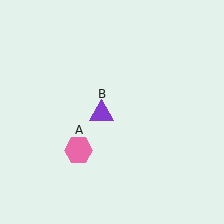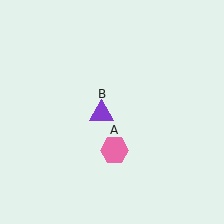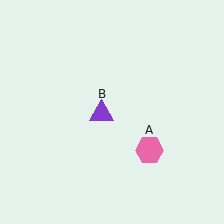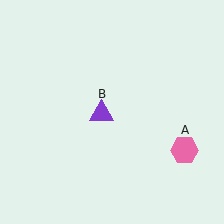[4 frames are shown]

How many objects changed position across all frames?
1 object changed position: pink hexagon (object A).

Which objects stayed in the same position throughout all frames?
Purple triangle (object B) remained stationary.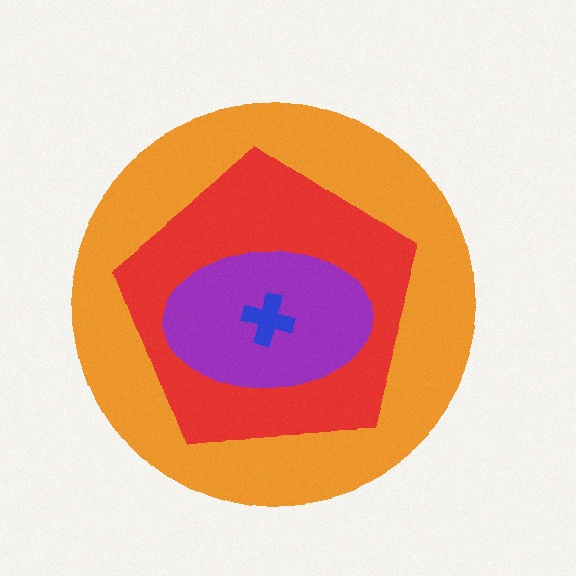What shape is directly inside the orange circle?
The red pentagon.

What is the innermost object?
The blue cross.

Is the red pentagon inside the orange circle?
Yes.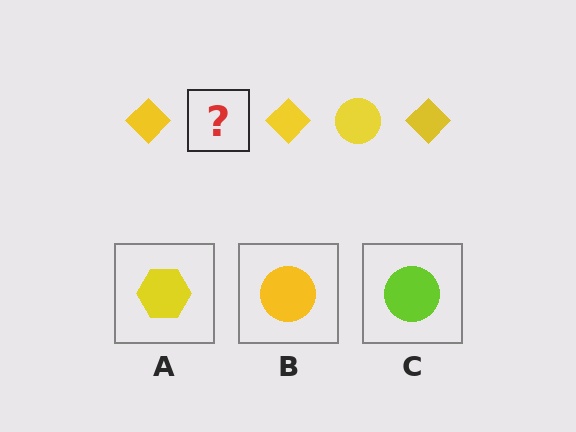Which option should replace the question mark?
Option B.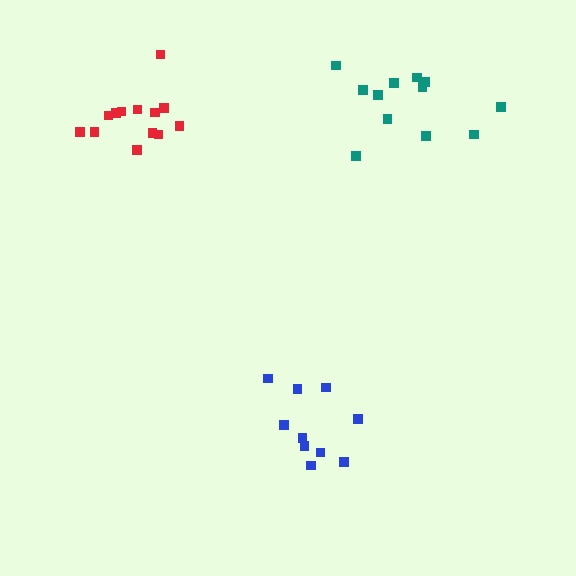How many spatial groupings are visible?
There are 3 spatial groupings.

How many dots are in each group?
Group 1: 10 dots, Group 2: 12 dots, Group 3: 13 dots (35 total).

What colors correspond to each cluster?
The clusters are colored: blue, teal, red.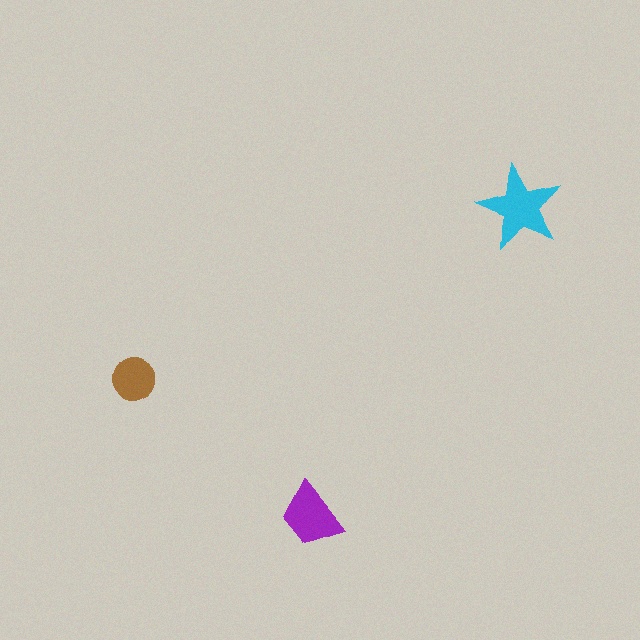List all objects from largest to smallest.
The cyan star, the purple trapezoid, the brown circle.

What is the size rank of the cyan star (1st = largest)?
1st.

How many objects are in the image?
There are 3 objects in the image.